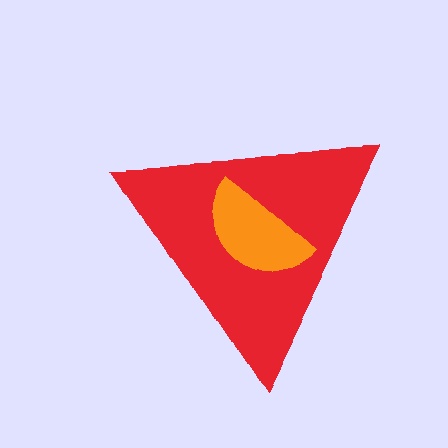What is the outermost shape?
The red triangle.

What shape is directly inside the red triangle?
The orange semicircle.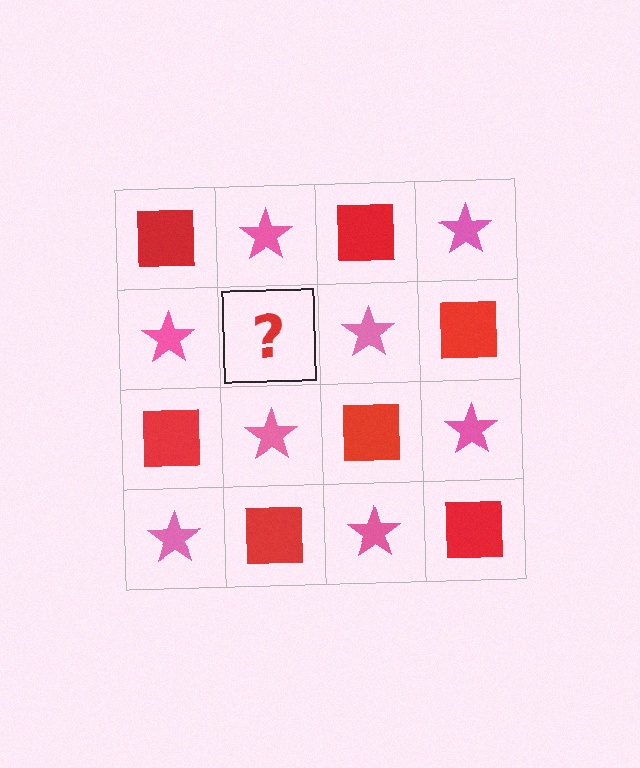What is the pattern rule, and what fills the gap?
The rule is that it alternates red square and pink star in a checkerboard pattern. The gap should be filled with a red square.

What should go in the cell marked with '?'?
The missing cell should contain a red square.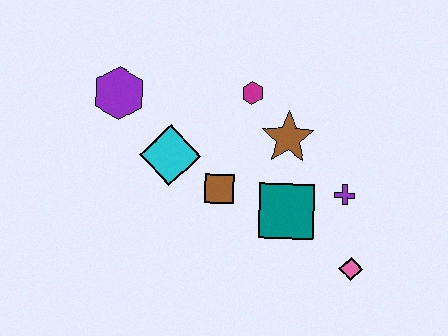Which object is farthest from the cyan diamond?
The pink diamond is farthest from the cyan diamond.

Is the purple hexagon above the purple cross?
Yes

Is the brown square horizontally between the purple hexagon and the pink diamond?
Yes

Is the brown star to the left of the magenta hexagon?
No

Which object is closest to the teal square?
The purple cross is closest to the teal square.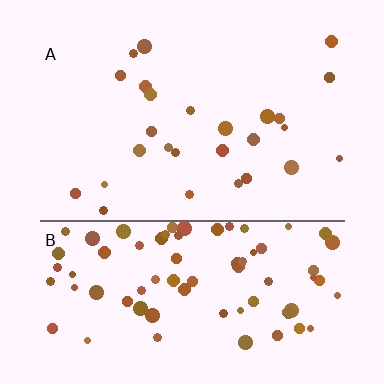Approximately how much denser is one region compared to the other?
Approximately 3.0× — region B over region A.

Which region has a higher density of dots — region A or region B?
B (the bottom).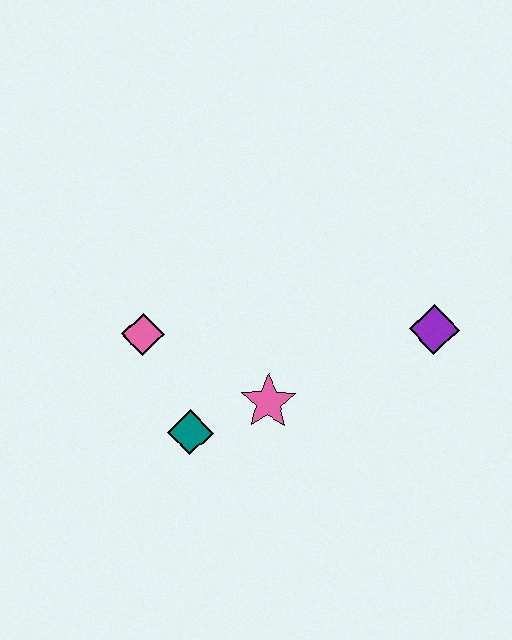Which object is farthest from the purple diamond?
The pink diamond is farthest from the purple diamond.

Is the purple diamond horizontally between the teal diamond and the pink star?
No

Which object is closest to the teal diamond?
The pink star is closest to the teal diamond.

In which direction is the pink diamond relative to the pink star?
The pink diamond is to the left of the pink star.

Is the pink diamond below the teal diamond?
No